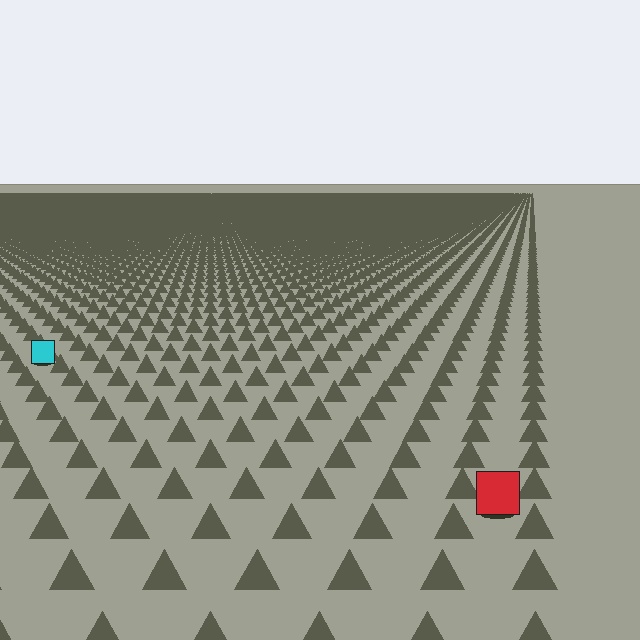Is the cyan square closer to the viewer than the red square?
No. The red square is closer — you can tell from the texture gradient: the ground texture is coarser near it.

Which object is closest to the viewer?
The red square is closest. The texture marks near it are larger and more spread out.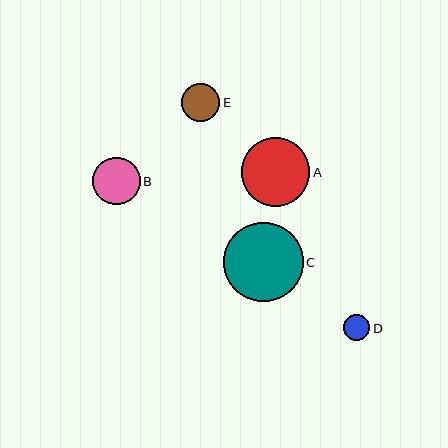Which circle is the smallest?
Circle D is the smallest with a size of approximately 26 pixels.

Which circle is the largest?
Circle C is the largest with a size of approximately 80 pixels.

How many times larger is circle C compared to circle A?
Circle C is approximately 1.2 times the size of circle A.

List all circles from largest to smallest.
From largest to smallest: C, A, B, E, D.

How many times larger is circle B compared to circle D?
Circle B is approximately 1.8 times the size of circle D.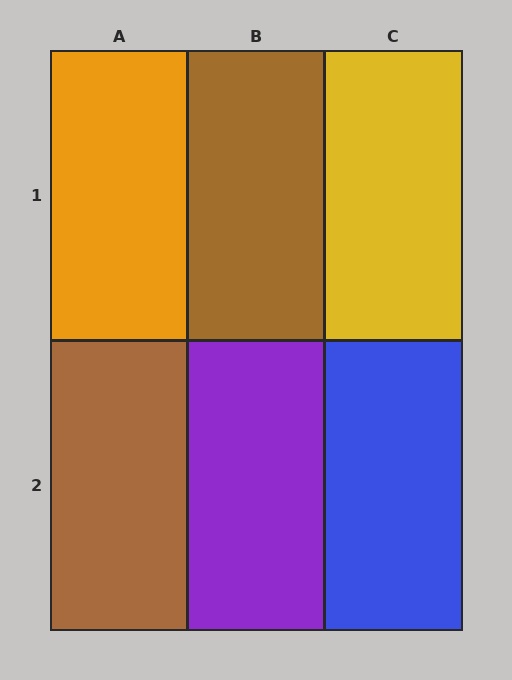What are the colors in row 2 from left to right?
Brown, purple, blue.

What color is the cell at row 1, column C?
Yellow.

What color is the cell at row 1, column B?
Brown.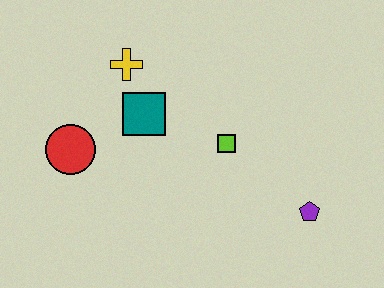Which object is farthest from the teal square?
The purple pentagon is farthest from the teal square.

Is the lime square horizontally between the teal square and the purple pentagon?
Yes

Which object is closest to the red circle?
The teal square is closest to the red circle.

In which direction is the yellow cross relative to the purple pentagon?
The yellow cross is to the left of the purple pentagon.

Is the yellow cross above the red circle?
Yes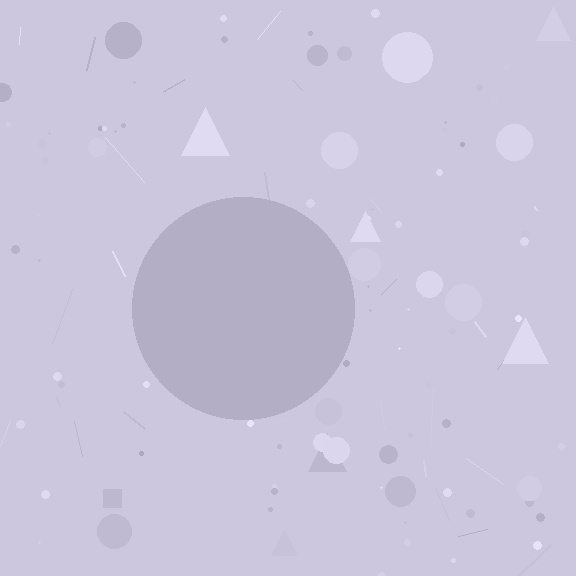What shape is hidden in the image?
A circle is hidden in the image.